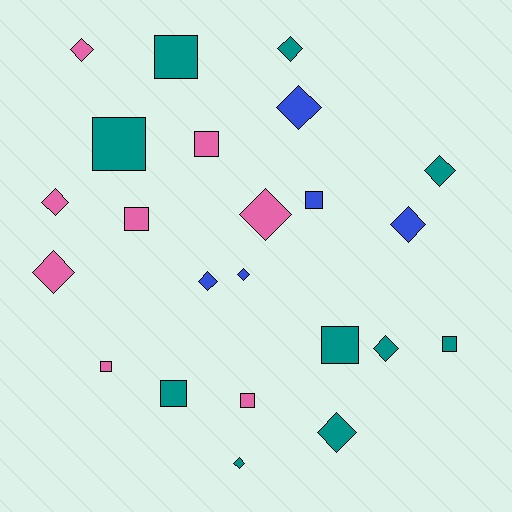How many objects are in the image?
There are 23 objects.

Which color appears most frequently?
Teal, with 10 objects.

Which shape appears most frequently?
Diamond, with 13 objects.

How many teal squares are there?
There are 5 teal squares.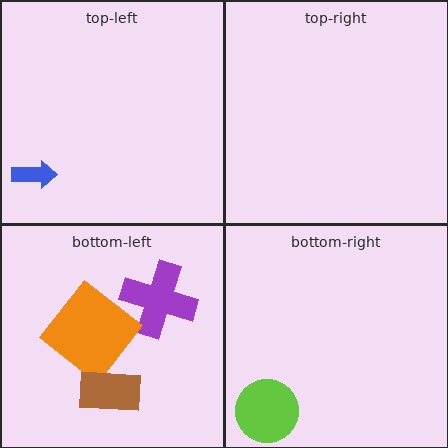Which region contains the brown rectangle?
The bottom-left region.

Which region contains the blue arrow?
The top-left region.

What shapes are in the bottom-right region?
The lime circle.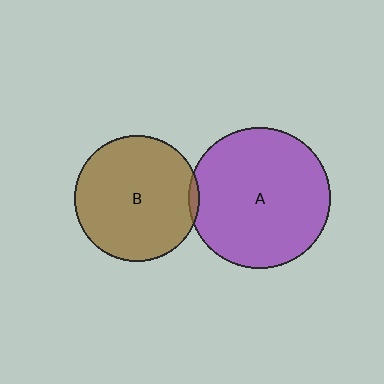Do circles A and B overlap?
Yes.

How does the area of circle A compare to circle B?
Approximately 1.3 times.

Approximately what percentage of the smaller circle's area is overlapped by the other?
Approximately 5%.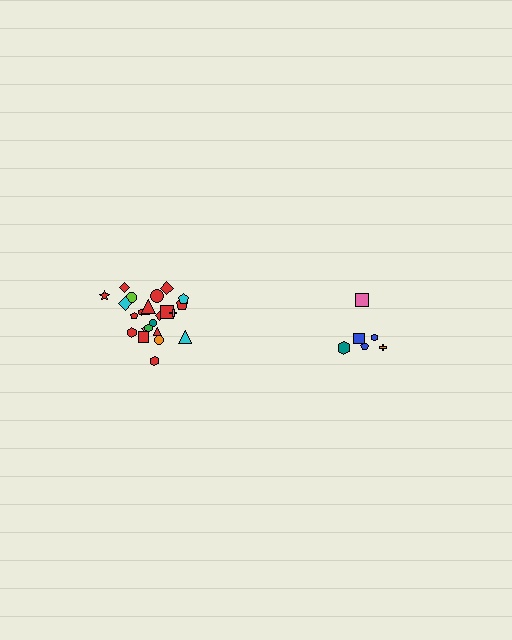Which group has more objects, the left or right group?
The left group.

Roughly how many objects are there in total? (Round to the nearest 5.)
Roughly 30 objects in total.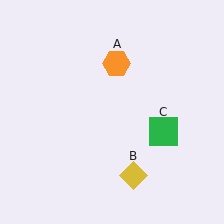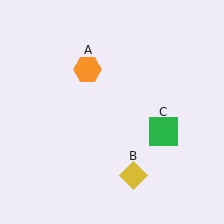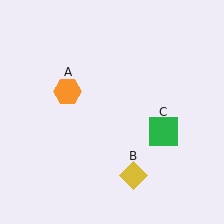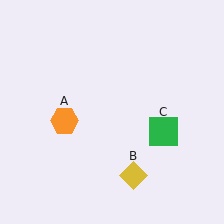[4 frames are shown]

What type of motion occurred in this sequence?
The orange hexagon (object A) rotated counterclockwise around the center of the scene.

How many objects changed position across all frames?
1 object changed position: orange hexagon (object A).